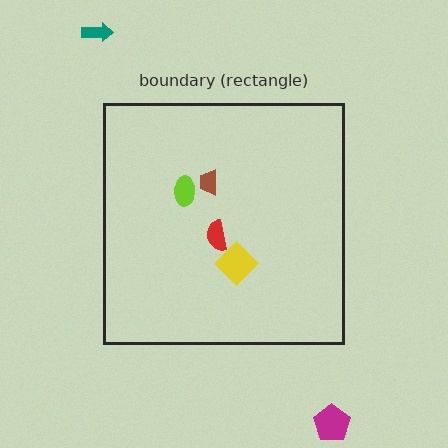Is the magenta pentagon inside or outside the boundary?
Outside.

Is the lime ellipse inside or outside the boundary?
Inside.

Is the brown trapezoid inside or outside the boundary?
Inside.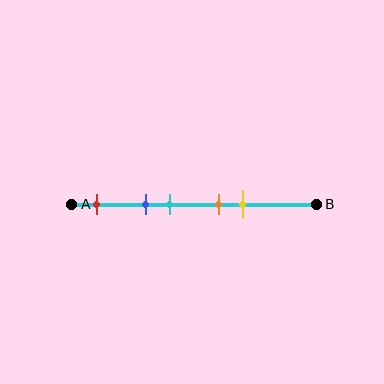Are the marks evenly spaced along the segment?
No, the marks are not evenly spaced.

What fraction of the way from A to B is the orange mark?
The orange mark is approximately 60% (0.6) of the way from A to B.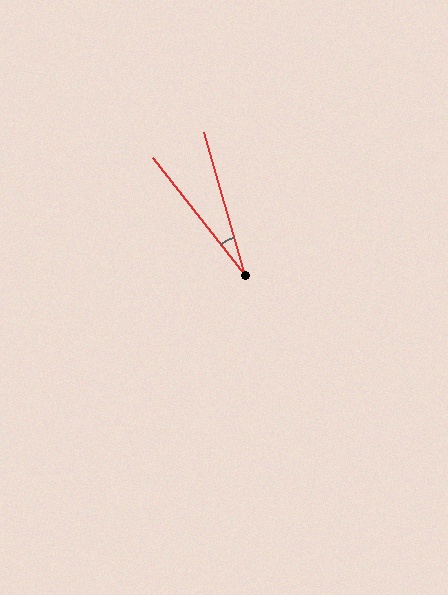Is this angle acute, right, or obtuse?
It is acute.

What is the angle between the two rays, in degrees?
Approximately 23 degrees.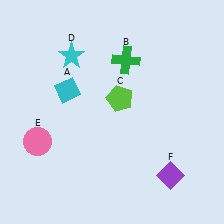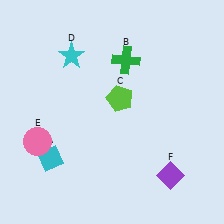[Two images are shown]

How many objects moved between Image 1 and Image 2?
1 object moved between the two images.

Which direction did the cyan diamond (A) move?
The cyan diamond (A) moved down.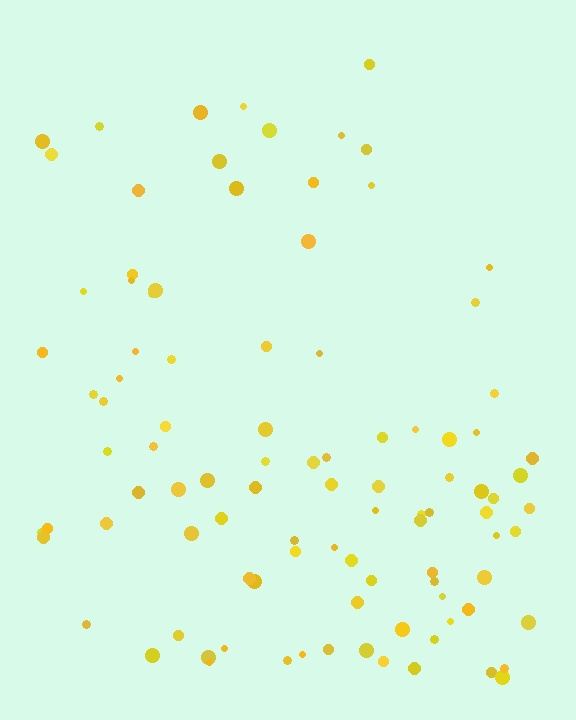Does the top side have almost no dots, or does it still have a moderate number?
Still a moderate number, just noticeably fewer than the bottom.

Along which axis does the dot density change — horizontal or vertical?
Vertical.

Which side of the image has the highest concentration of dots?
The bottom.